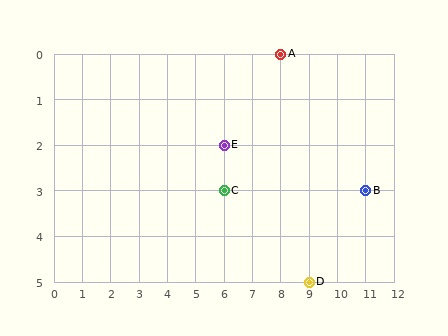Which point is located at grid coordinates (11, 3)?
Point B is at (11, 3).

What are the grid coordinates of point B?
Point B is at grid coordinates (11, 3).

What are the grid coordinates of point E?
Point E is at grid coordinates (6, 2).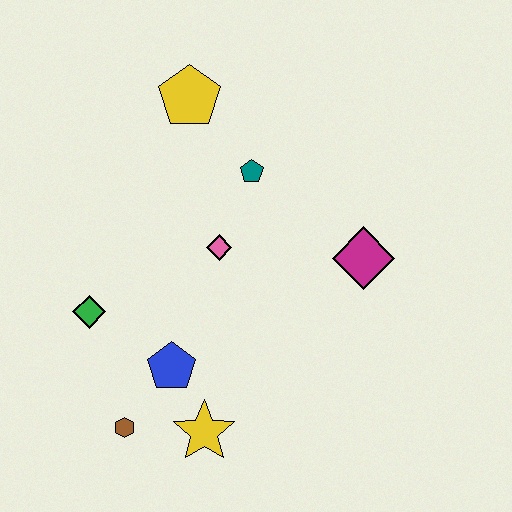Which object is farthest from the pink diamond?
The brown hexagon is farthest from the pink diamond.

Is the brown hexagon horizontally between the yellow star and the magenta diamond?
No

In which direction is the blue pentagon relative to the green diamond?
The blue pentagon is to the right of the green diamond.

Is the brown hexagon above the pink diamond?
No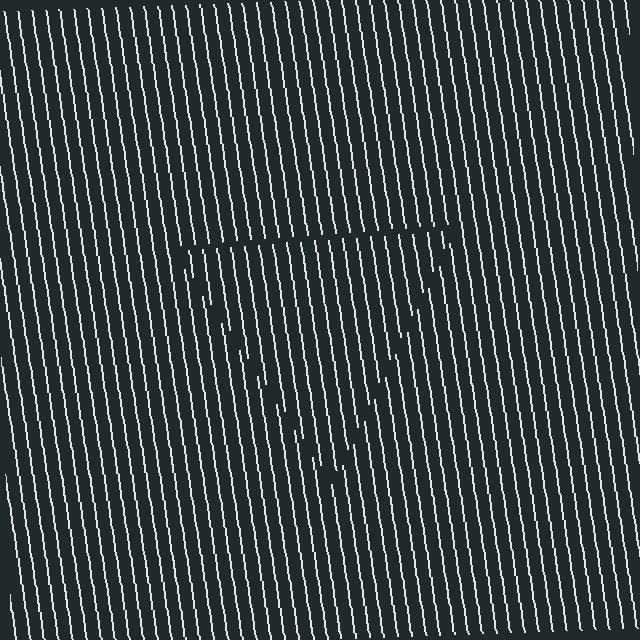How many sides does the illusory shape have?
3 sides — the line-ends trace a triangle.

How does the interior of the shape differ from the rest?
The interior of the shape contains the same grating, shifted by half a period — the contour is defined by the phase discontinuity where line-ends from the inner and outer gratings abut.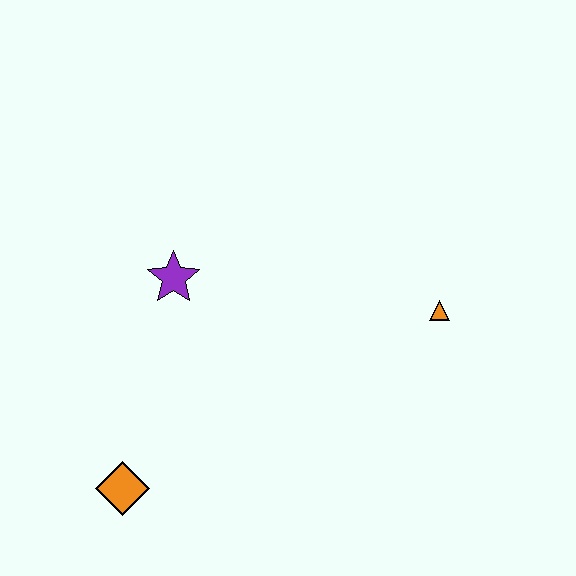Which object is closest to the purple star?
The orange diamond is closest to the purple star.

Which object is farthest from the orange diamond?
The orange triangle is farthest from the orange diamond.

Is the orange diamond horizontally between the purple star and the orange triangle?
No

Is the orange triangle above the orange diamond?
Yes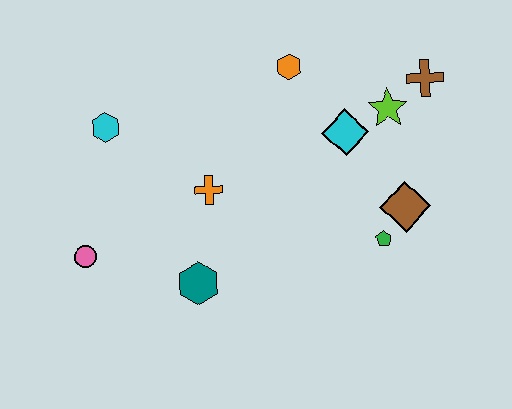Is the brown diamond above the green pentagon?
Yes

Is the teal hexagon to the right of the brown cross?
No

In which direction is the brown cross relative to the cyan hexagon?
The brown cross is to the right of the cyan hexagon.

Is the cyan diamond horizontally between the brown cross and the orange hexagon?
Yes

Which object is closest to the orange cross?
The teal hexagon is closest to the orange cross.